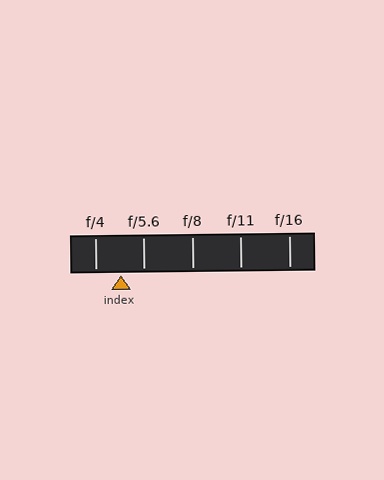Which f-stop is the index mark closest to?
The index mark is closest to f/5.6.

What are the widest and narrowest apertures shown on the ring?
The widest aperture shown is f/4 and the narrowest is f/16.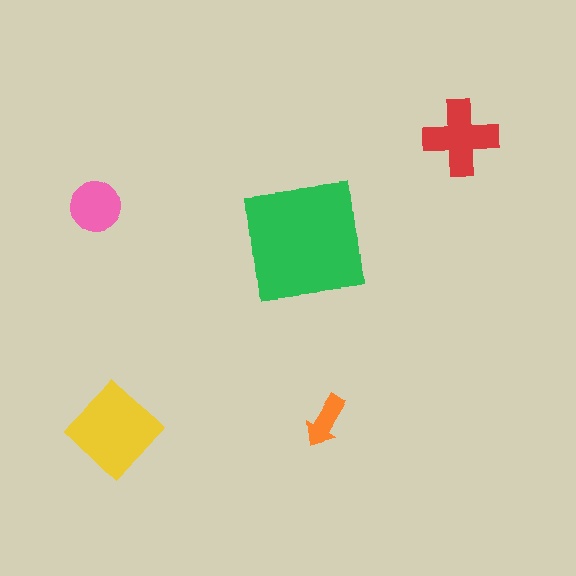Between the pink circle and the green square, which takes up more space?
The green square.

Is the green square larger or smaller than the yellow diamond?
Larger.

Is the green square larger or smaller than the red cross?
Larger.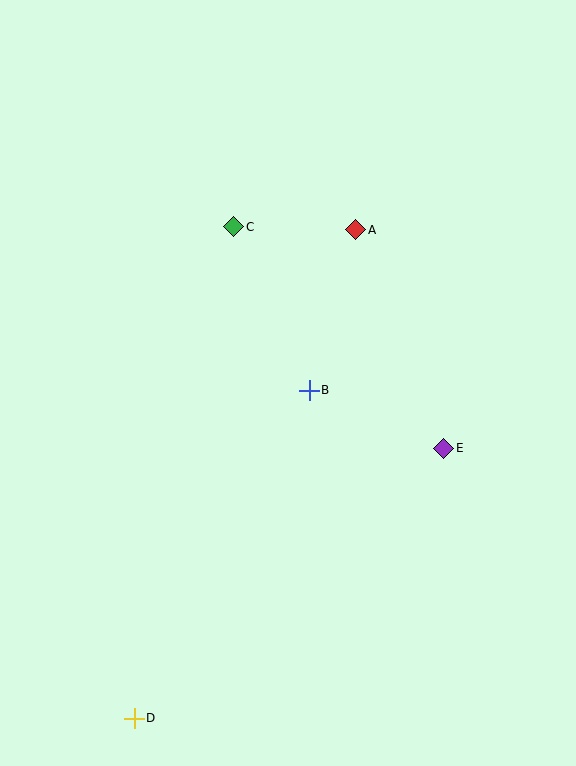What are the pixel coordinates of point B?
Point B is at (309, 390).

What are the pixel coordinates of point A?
Point A is at (356, 230).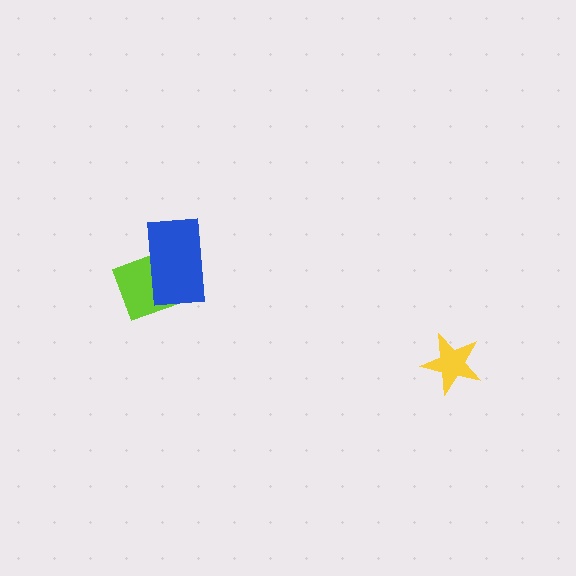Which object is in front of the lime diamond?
The blue rectangle is in front of the lime diamond.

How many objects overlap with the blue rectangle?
1 object overlaps with the blue rectangle.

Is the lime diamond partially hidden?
Yes, it is partially covered by another shape.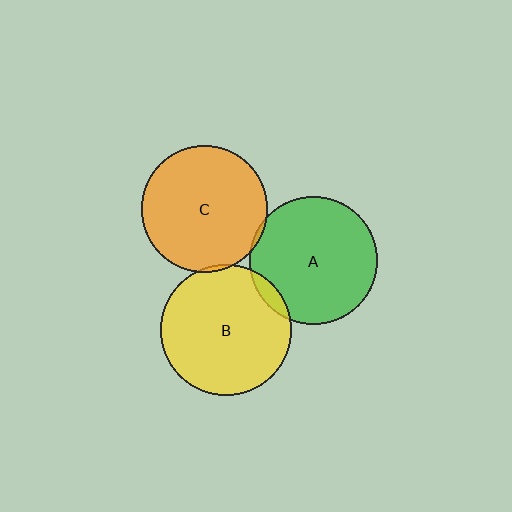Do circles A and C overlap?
Yes.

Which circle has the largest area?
Circle B (yellow).